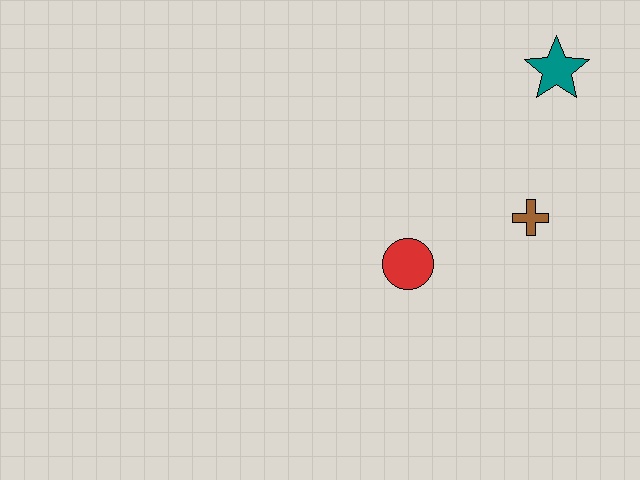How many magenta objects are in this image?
There are no magenta objects.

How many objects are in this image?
There are 3 objects.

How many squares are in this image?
There are no squares.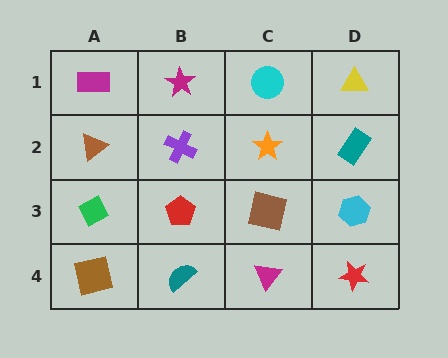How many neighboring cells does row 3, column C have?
4.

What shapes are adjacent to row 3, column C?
An orange star (row 2, column C), a magenta triangle (row 4, column C), a red pentagon (row 3, column B), a cyan hexagon (row 3, column D).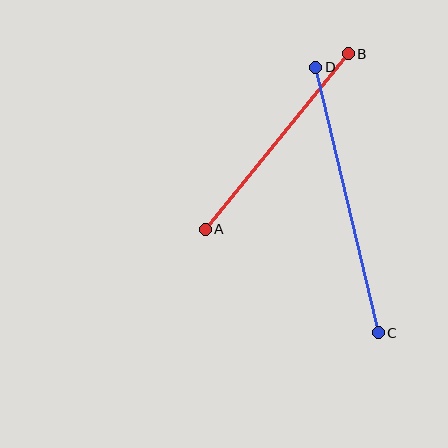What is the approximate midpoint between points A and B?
The midpoint is at approximately (277, 141) pixels.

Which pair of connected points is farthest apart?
Points C and D are farthest apart.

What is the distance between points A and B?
The distance is approximately 226 pixels.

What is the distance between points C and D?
The distance is approximately 273 pixels.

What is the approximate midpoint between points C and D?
The midpoint is at approximately (347, 200) pixels.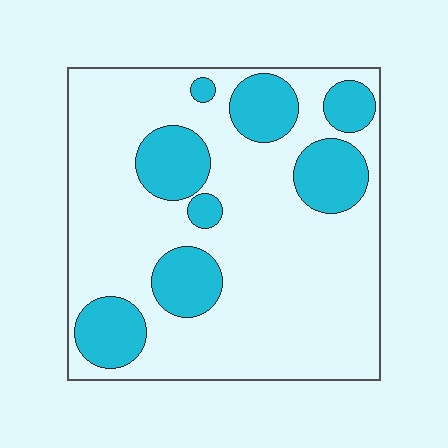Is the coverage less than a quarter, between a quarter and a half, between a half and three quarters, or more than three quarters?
Between a quarter and a half.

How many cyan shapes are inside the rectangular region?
8.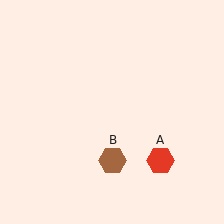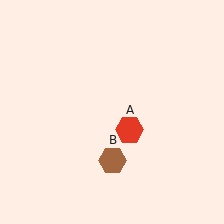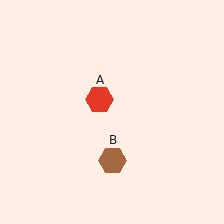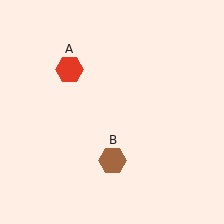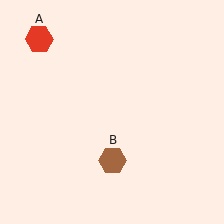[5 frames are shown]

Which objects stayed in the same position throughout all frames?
Brown hexagon (object B) remained stationary.